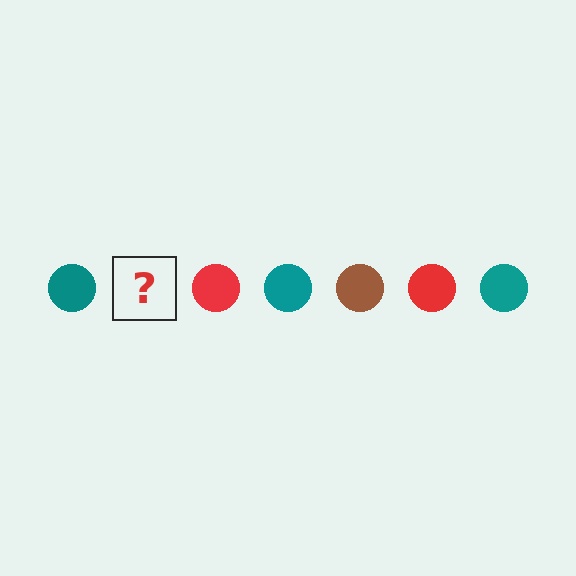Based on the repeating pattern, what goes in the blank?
The blank should be a brown circle.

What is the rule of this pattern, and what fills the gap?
The rule is that the pattern cycles through teal, brown, red circles. The gap should be filled with a brown circle.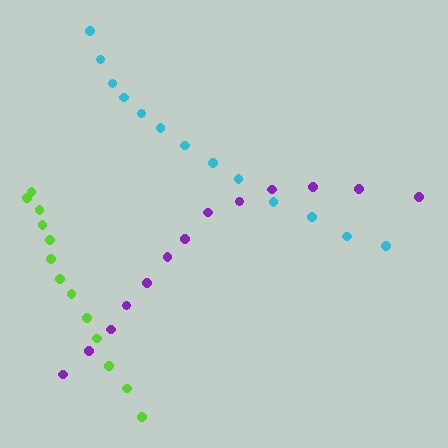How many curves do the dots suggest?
There are 3 distinct paths.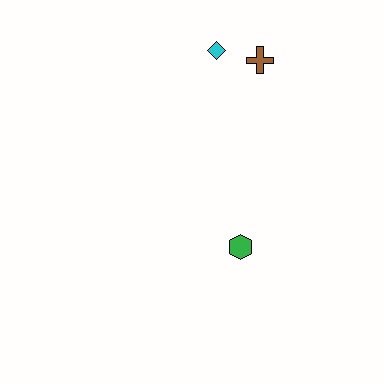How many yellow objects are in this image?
There are no yellow objects.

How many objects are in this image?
There are 3 objects.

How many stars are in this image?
There are no stars.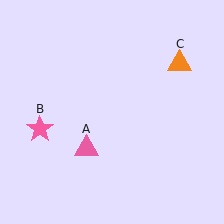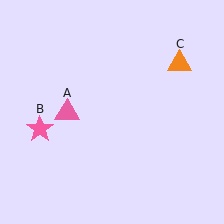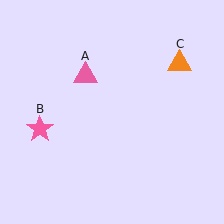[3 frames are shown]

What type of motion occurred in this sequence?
The pink triangle (object A) rotated clockwise around the center of the scene.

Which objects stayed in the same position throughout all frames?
Pink star (object B) and orange triangle (object C) remained stationary.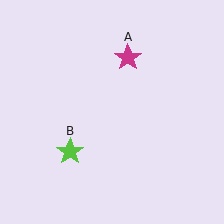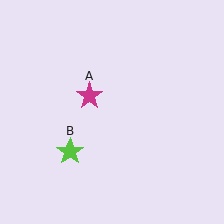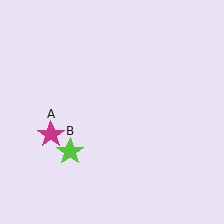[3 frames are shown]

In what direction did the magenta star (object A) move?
The magenta star (object A) moved down and to the left.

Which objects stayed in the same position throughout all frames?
Lime star (object B) remained stationary.